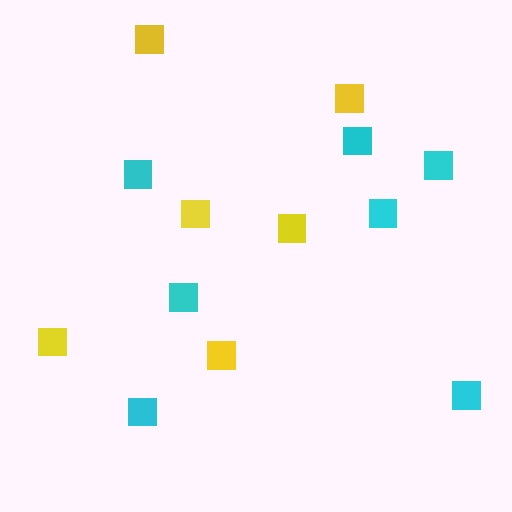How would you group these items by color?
There are 2 groups: one group of yellow squares (6) and one group of cyan squares (7).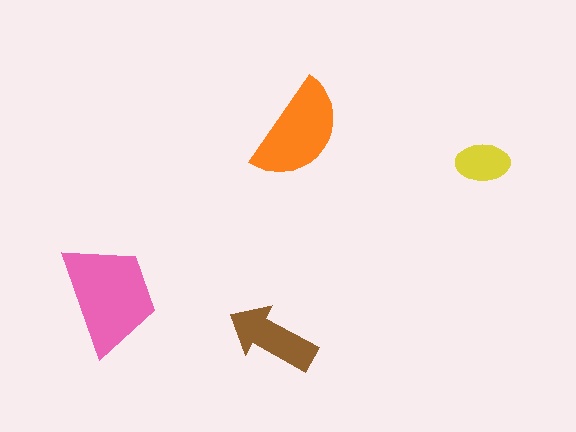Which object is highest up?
The orange semicircle is topmost.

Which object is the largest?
The pink trapezoid.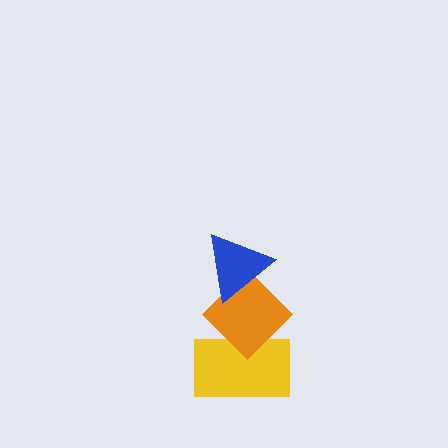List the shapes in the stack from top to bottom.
From top to bottom: the blue triangle, the orange diamond, the yellow rectangle.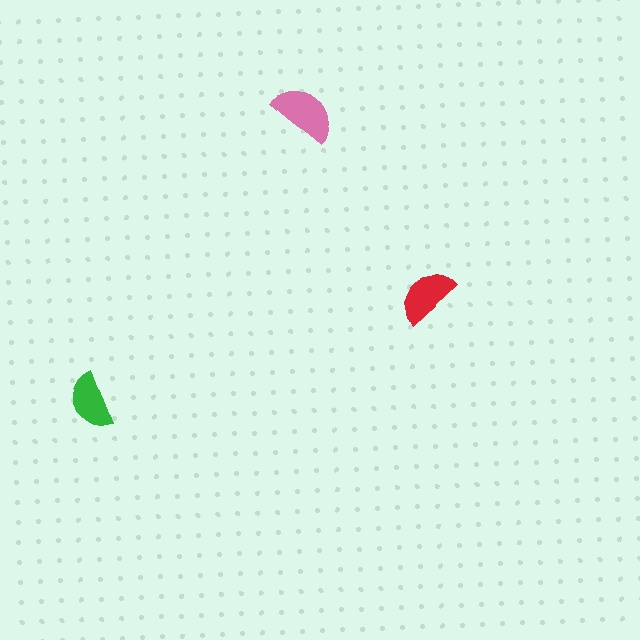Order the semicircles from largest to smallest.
the pink one, the red one, the green one.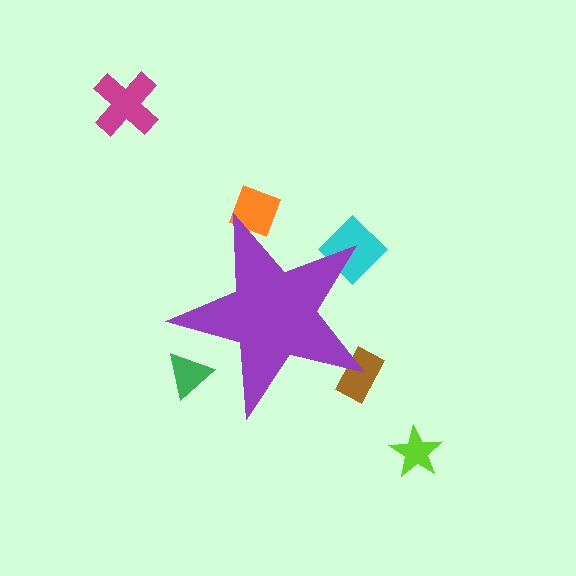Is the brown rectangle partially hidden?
Yes, the brown rectangle is partially hidden behind the purple star.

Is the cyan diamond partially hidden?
Yes, the cyan diamond is partially hidden behind the purple star.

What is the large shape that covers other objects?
A purple star.